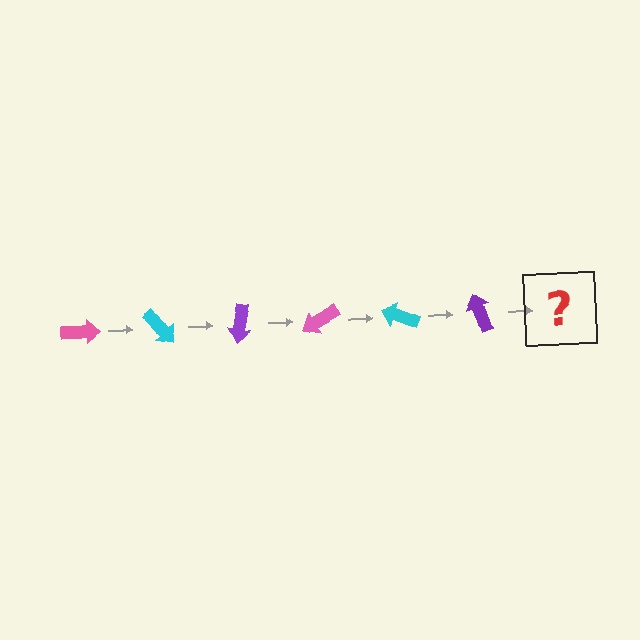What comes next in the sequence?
The next element should be a pink arrow, rotated 300 degrees from the start.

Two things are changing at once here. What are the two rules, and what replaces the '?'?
The two rules are that it rotates 50 degrees each step and the color cycles through pink, cyan, and purple. The '?' should be a pink arrow, rotated 300 degrees from the start.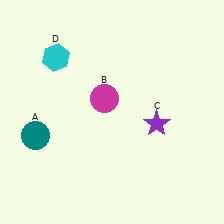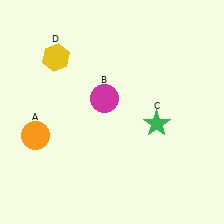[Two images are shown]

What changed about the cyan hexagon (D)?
In Image 1, D is cyan. In Image 2, it changed to yellow.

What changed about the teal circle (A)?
In Image 1, A is teal. In Image 2, it changed to orange.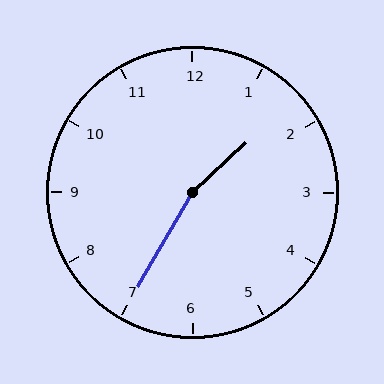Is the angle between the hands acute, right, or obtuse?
It is obtuse.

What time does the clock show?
1:35.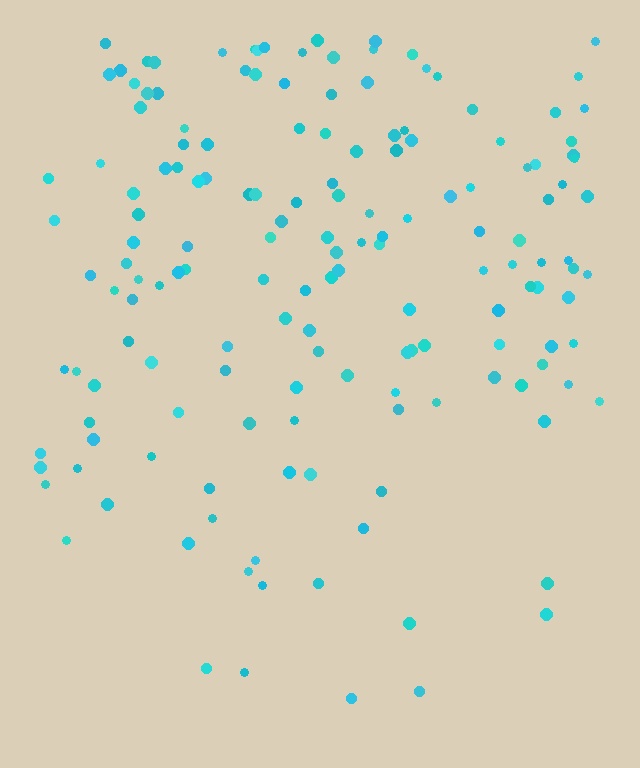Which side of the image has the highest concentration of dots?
The top.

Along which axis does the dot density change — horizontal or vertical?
Vertical.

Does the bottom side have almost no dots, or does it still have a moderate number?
Still a moderate number, just noticeably fewer than the top.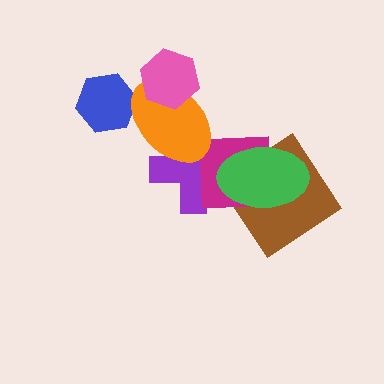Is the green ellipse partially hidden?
No, no other shape covers it.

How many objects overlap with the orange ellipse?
4 objects overlap with the orange ellipse.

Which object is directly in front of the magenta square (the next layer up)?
The orange ellipse is directly in front of the magenta square.